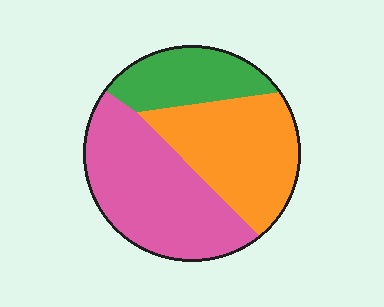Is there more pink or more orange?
Pink.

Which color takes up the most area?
Pink, at roughly 45%.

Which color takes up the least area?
Green, at roughly 20%.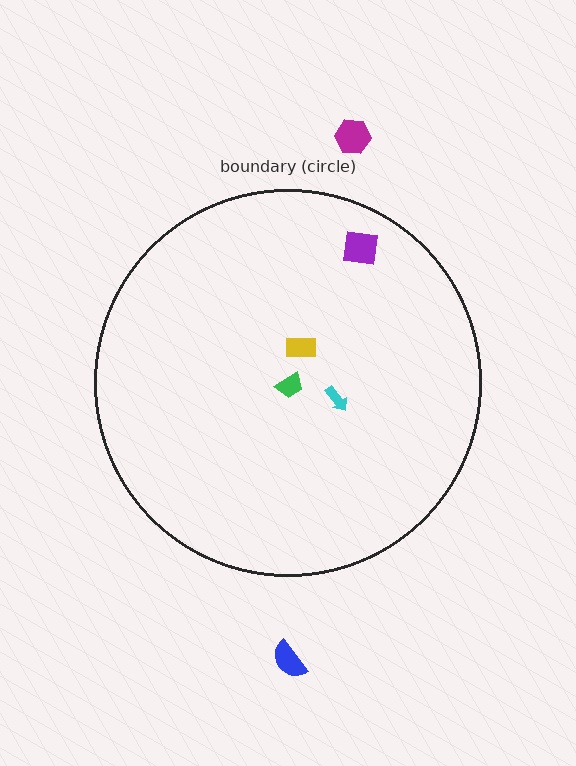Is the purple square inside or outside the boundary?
Inside.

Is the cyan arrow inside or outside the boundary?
Inside.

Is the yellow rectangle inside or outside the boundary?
Inside.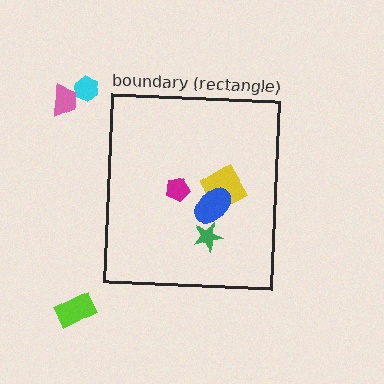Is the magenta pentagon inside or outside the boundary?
Inside.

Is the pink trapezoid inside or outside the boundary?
Outside.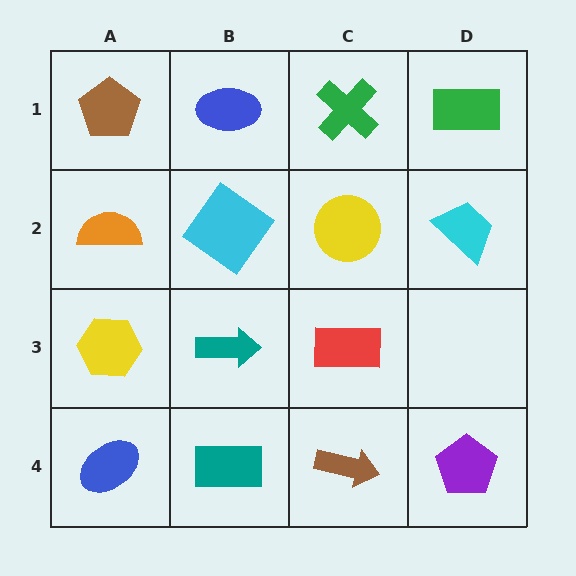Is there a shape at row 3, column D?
No, that cell is empty.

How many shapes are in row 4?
4 shapes.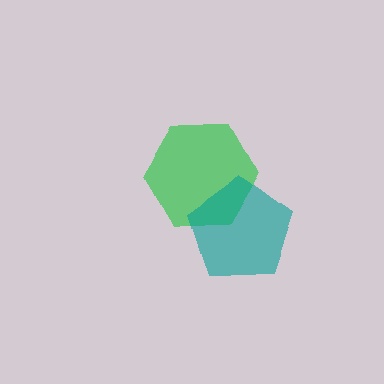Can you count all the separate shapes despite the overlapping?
Yes, there are 2 separate shapes.